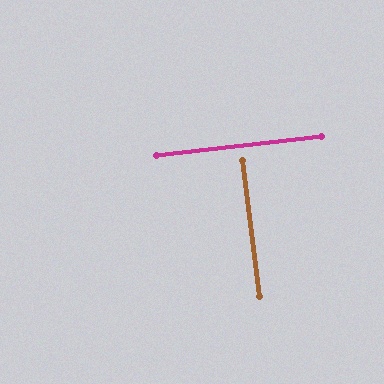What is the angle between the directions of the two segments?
Approximately 89 degrees.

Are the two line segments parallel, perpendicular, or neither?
Perpendicular — they meet at approximately 89°.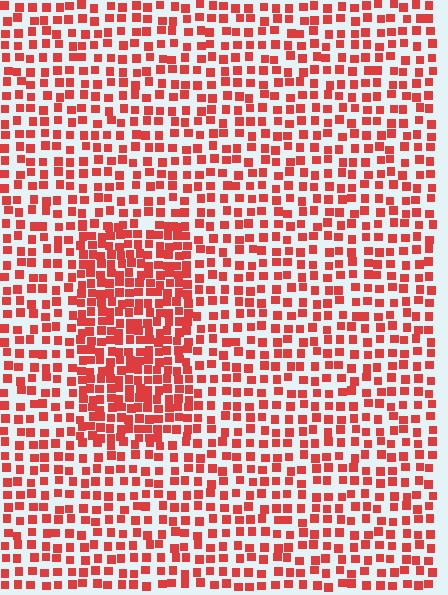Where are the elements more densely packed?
The elements are more densely packed inside the rectangle boundary.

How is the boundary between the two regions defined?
The boundary is defined by a change in element density (approximately 1.8x ratio). All elements are the same color, size, and shape.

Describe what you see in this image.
The image contains small red elements arranged at two different densities. A rectangle-shaped region is visible where the elements are more densely packed than the surrounding area.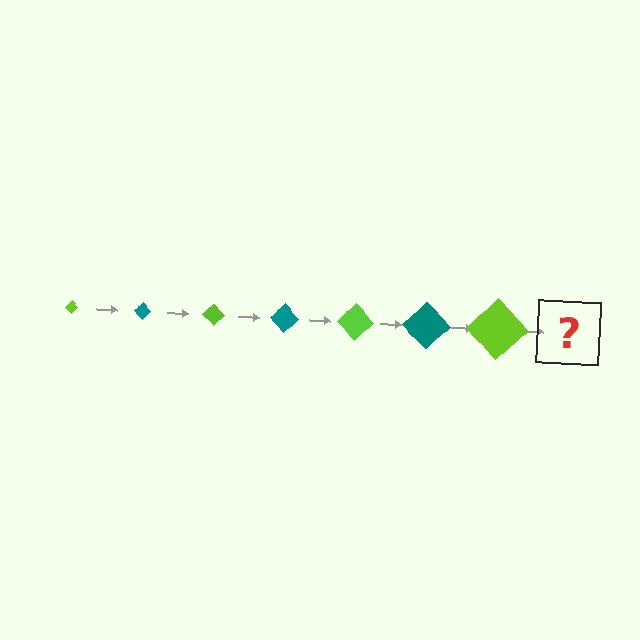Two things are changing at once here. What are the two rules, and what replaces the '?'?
The two rules are that the diamond grows larger each step and the color cycles through lime and teal. The '?' should be a teal diamond, larger than the previous one.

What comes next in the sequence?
The next element should be a teal diamond, larger than the previous one.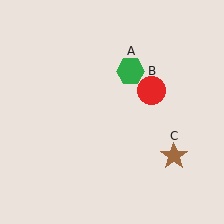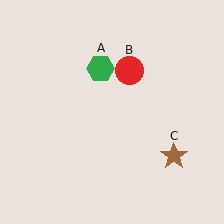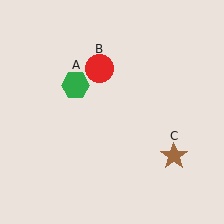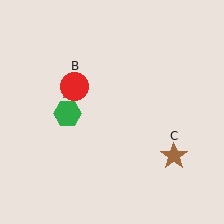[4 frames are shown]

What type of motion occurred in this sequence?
The green hexagon (object A), red circle (object B) rotated counterclockwise around the center of the scene.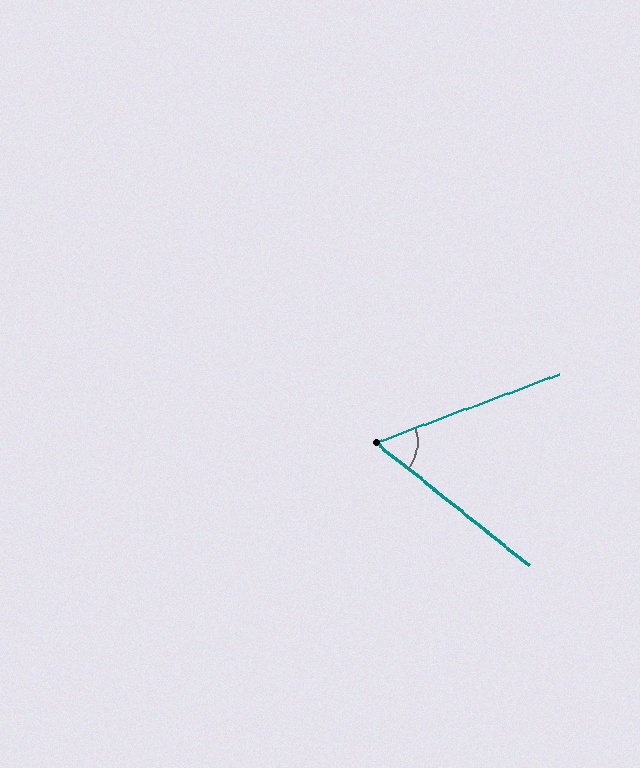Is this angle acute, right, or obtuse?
It is acute.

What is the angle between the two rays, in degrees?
Approximately 59 degrees.